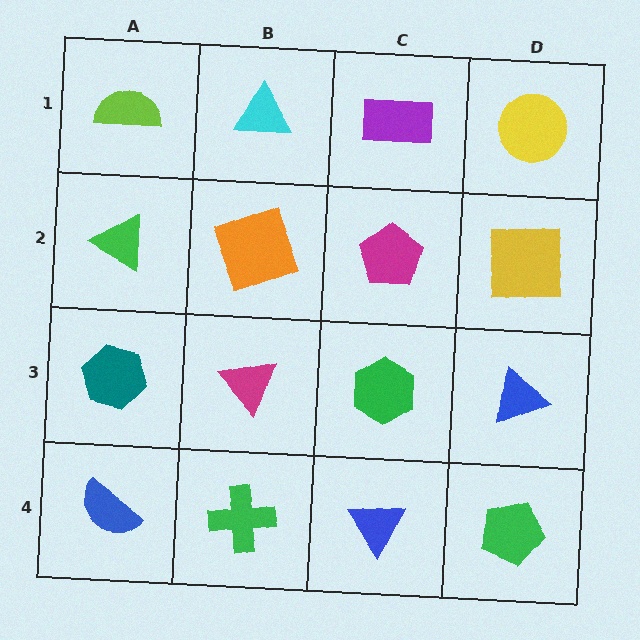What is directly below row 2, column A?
A teal hexagon.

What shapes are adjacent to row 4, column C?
A green hexagon (row 3, column C), a green cross (row 4, column B), a green pentagon (row 4, column D).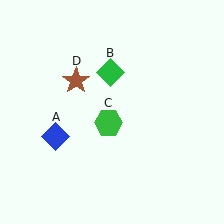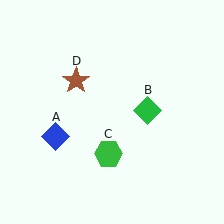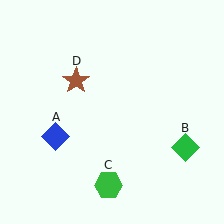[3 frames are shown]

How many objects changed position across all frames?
2 objects changed position: green diamond (object B), green hexagon (object C).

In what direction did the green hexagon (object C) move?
The green hexagon (object C) moved down.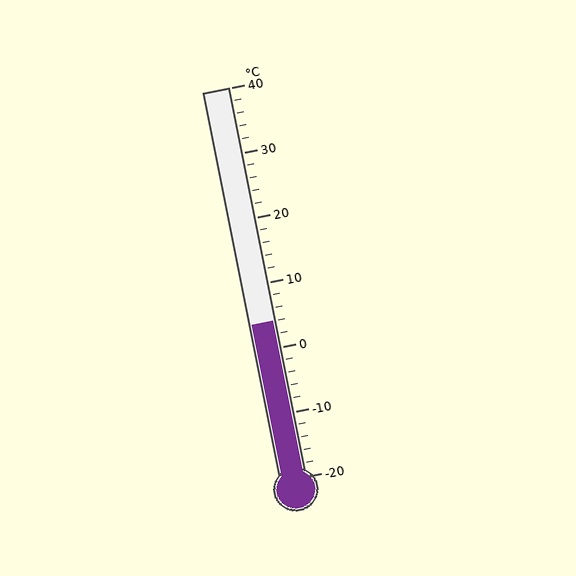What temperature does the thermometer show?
The thermometer shows approximately 4°C.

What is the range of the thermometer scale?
The thermometer scale ranges from -20°C to 40°C.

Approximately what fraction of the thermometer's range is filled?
The thermometer is filled to approximately 40% of its range.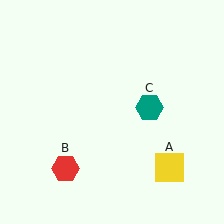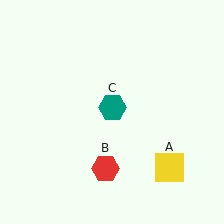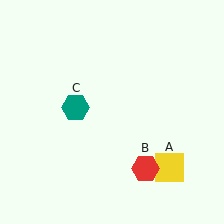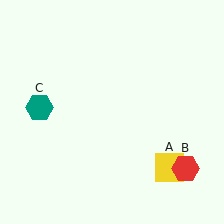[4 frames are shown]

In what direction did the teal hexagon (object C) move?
The teal hexagon (object C) moved left.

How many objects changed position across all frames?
2 objects changed position: red hexagon (object B), teal hexagon (object C).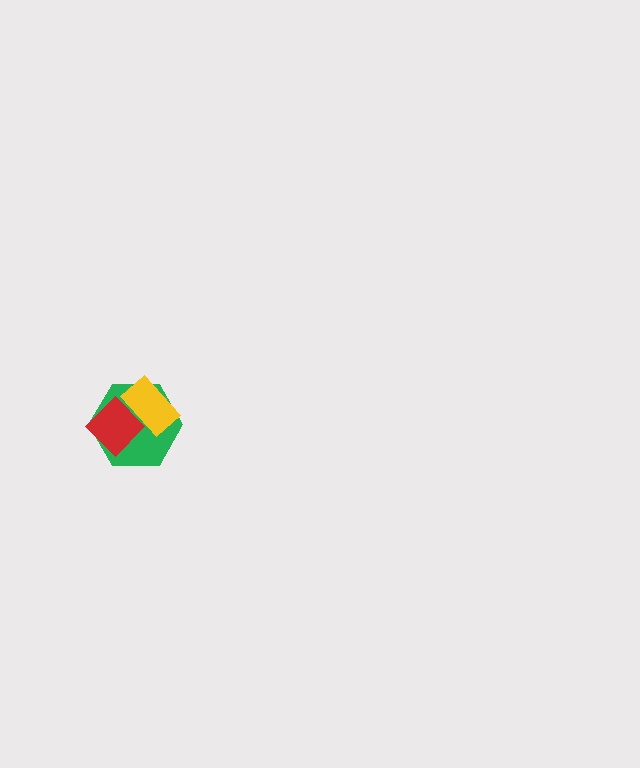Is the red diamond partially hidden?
No, no other shape covers it.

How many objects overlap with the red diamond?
2 objects overlap with the red diamond.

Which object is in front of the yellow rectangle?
The red diamond is in front of the yellow rectangle.